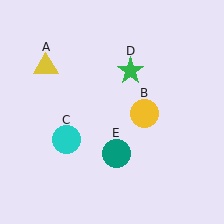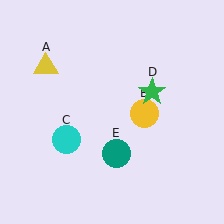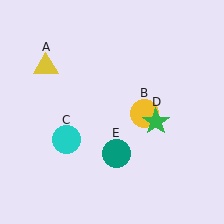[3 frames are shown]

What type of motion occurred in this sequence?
The green star (object D) rotated clockwise around the center of the scene.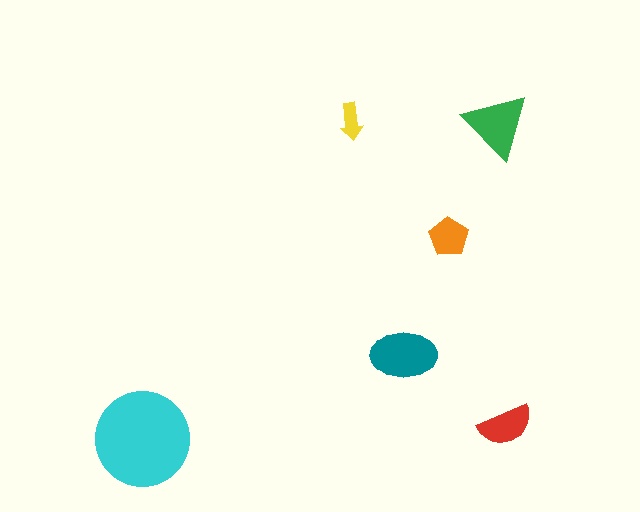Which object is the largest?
The cyan circle.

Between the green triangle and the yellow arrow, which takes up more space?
The green triangle.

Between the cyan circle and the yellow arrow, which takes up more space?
The cyan circle.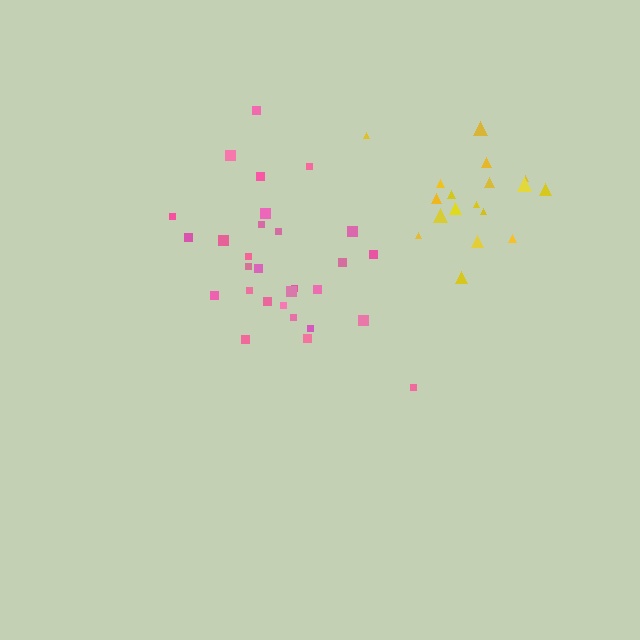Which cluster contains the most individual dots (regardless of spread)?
Pink (29).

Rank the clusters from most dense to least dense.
yellow, pink.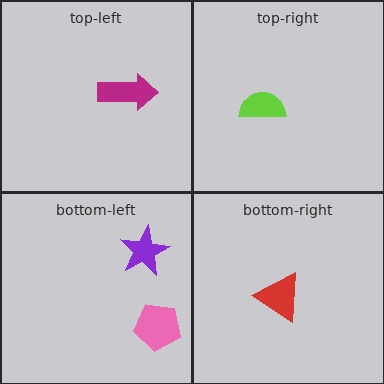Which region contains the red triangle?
The bottom-right region.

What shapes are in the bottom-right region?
The red triangle.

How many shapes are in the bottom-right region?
1.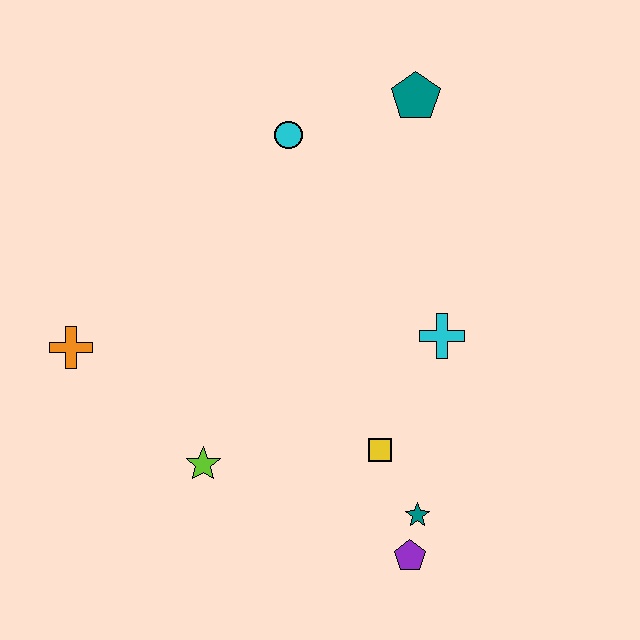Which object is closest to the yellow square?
The teal star is closest to the yellow square.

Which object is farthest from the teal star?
The teal pentagon is farthest from the teal star.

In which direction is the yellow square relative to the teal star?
The yellow square is above the teal star.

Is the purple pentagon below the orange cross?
Yes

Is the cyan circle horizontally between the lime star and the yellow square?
Yes